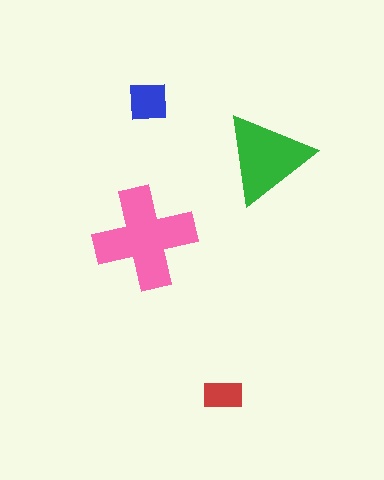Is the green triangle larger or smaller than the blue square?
Larger.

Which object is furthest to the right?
The green triangle is rightmost.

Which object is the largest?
The pink cross.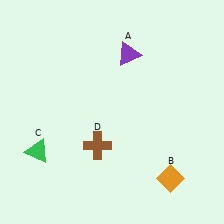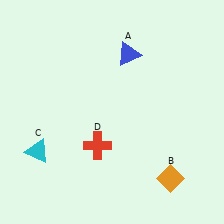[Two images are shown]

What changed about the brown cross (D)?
In Image 1, D is brown. In Image 2, it changed to red.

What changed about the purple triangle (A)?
In Image 1, A is purple. In Image 2, it changed to blue.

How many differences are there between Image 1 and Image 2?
There are 3 differences between the two images.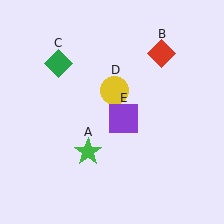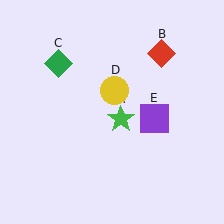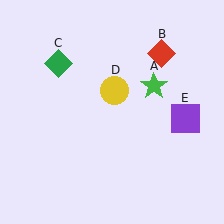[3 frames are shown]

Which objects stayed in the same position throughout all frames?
Red diamond (object B) and green diamond (object C) and yellow circle (object D) remained stationary.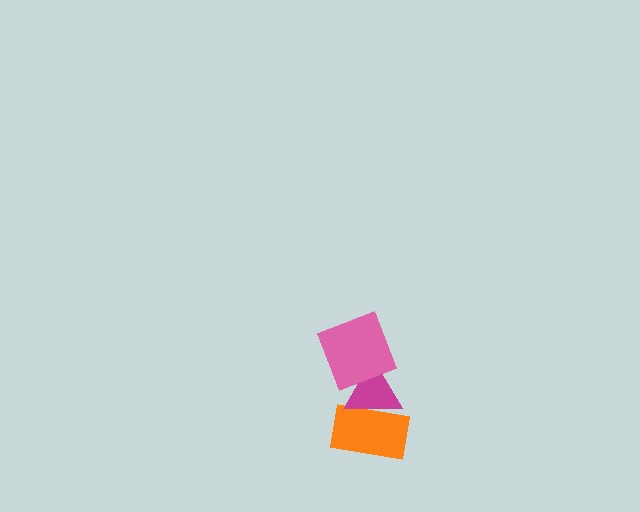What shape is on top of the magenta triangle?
The pink square is on top of the magenta triangle.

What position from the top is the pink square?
The pink square is 1st from the top.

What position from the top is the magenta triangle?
The magenta triangle is 2nd from the top.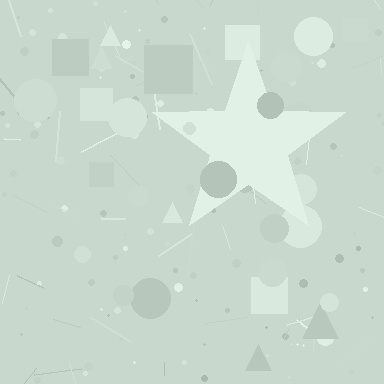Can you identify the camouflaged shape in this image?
The camouflaged shape is a star.